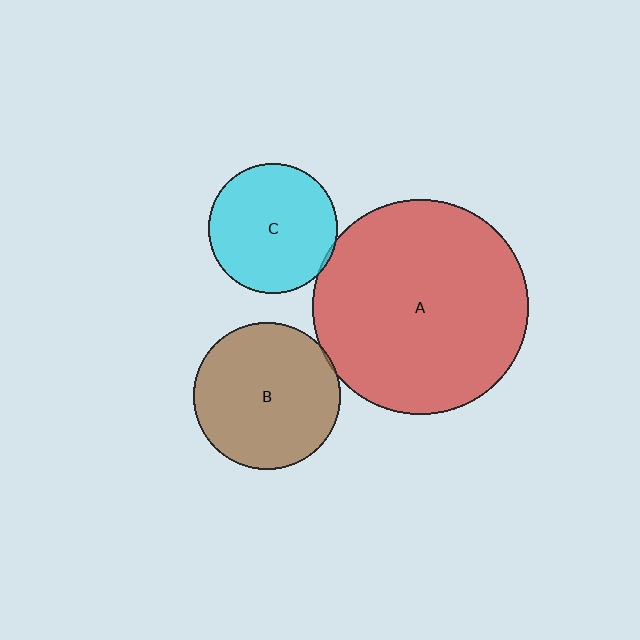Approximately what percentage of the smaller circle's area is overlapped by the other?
Approximately 5%.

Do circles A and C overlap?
Yes.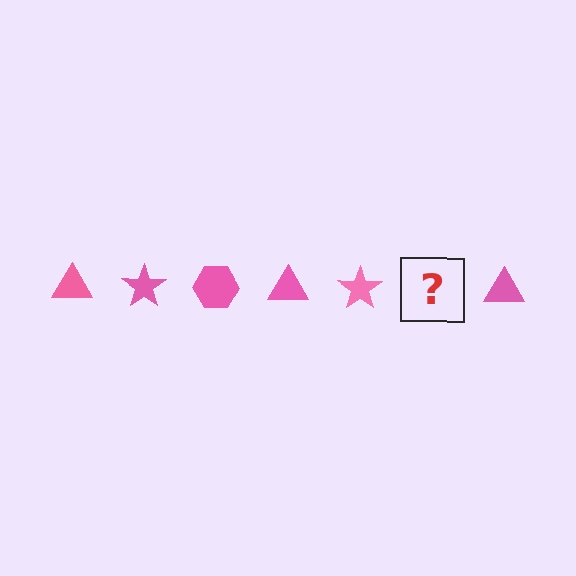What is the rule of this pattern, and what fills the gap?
The rule is that the pattern cycles through triangle, star, hexagon shapes in pink. The gap should be filled with a pink hexagon.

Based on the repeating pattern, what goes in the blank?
The blank should be a pink hexagon.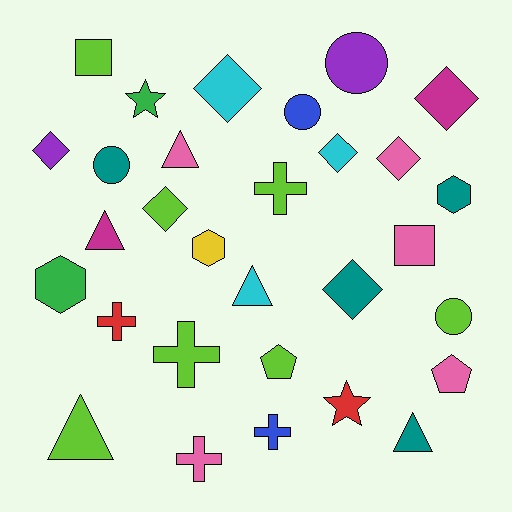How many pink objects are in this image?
There are 5 pink objects.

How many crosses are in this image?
There are 5 crosses.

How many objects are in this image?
There are 30 objects.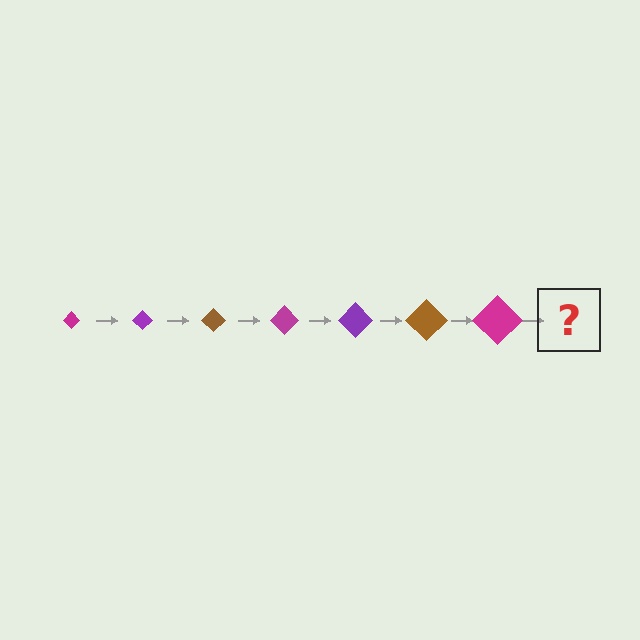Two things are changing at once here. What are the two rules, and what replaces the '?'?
The two rules are that the diamond grows larger each step and the color cycles through magenta, purple, and brown. The '?' should be a purple diamond, larger than the previous one.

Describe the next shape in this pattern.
It should be a purple diamond, larger than the previous one.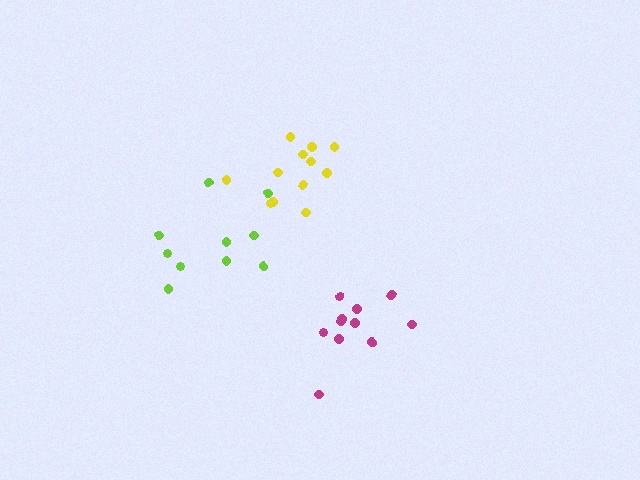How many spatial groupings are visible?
There are 3 spatial groupings.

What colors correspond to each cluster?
The clusters are colored: magenta, yellow, lime.